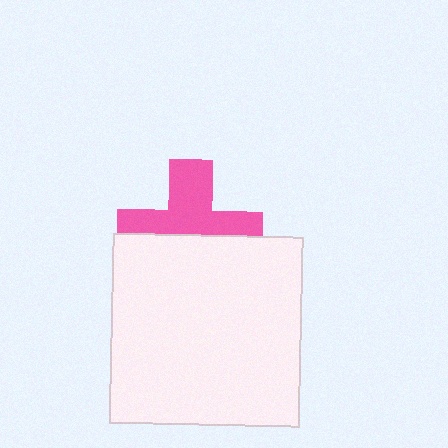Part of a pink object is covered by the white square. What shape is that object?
It is a cross.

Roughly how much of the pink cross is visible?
About half of it is visible (roughly 53%).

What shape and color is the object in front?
The object in front is a white square.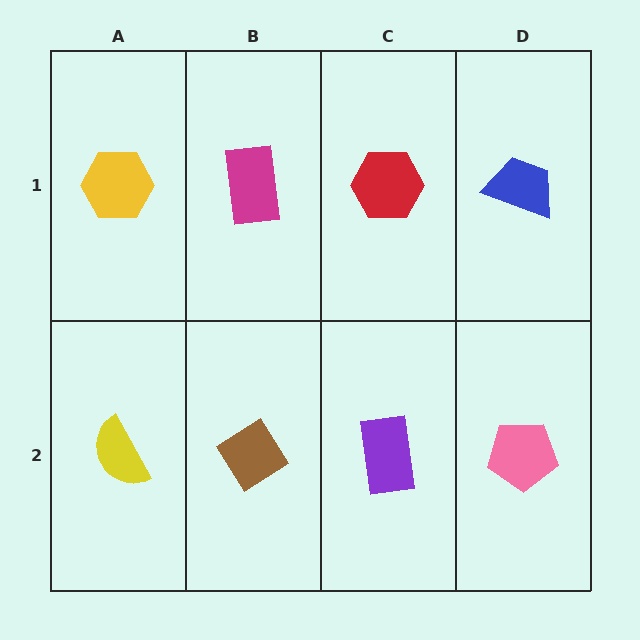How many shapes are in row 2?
4 shapes.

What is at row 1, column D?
A blue trapezoid.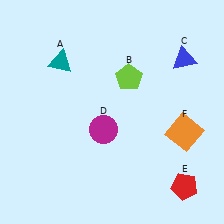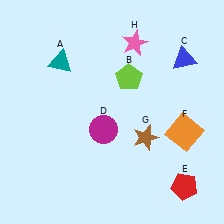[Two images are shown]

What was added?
A brown star (G), a pink star (H) were added in Image 2.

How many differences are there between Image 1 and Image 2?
There are 2 differences between the two images.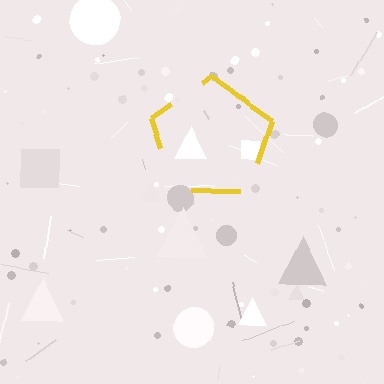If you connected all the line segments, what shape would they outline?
They would outline a pentagon.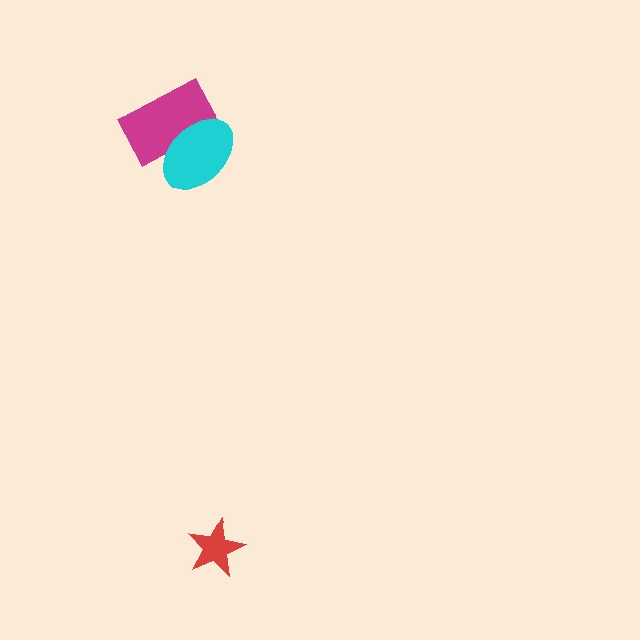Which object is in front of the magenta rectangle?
The cyan ellipse is in front of the magenta rectangle.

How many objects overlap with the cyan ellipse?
1 object overlaps with the cyan ellipse.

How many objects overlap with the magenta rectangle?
1 object overlaps with the magenta rectangle.